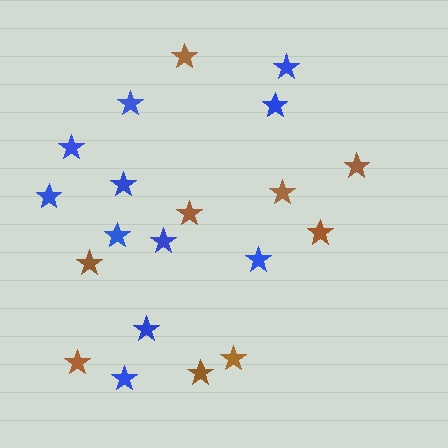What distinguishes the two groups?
There are 2 groups: one group of blue stars (11) and one group of brown stars (9).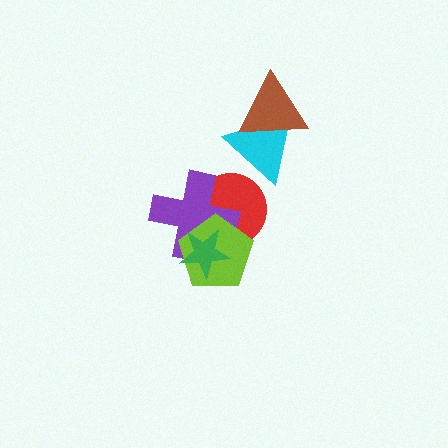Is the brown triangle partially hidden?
No, no other shape covers it.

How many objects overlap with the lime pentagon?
3 objects overlap with the lime pentagon.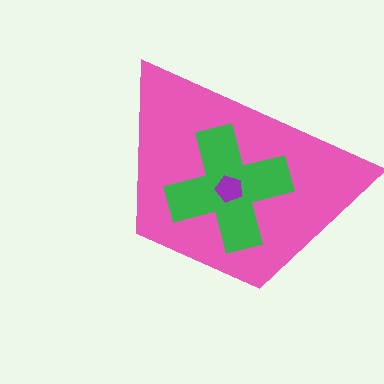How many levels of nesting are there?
3.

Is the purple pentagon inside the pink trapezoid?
Yes.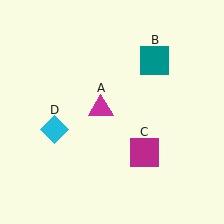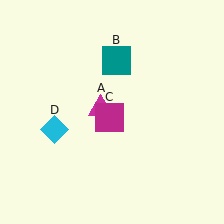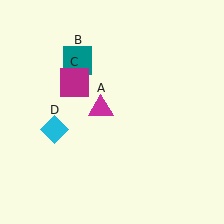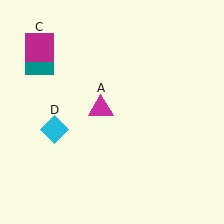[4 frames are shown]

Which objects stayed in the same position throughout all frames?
Magenta triangle (object A) and cyan diamond (object D) remained stationary.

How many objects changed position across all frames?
2 objects changed position: teal square (object B), magenta square (object C).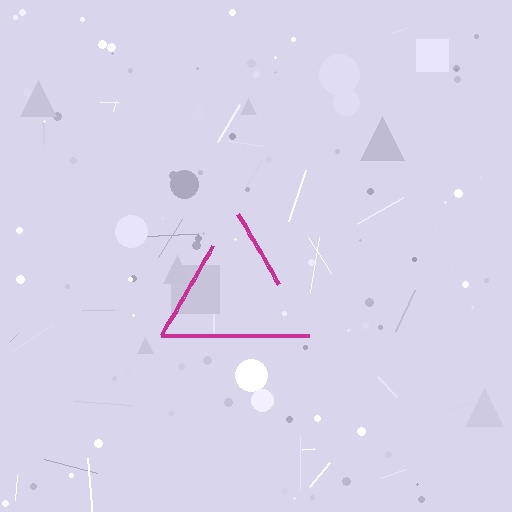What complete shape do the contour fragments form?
The contour fragments form a triangle.